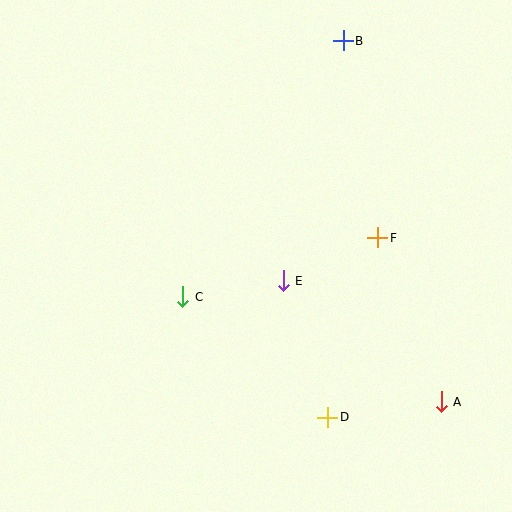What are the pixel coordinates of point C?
Point C is at (183, 297).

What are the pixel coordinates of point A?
Point A is at (441, 402).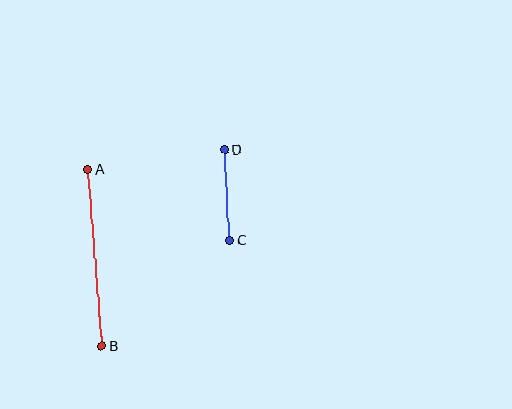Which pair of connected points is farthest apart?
Points A and B are farthest apart.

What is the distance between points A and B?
The distance is approximately 178 pixels.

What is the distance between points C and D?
The distance is approximately 91 pixels.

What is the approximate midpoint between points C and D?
The midpoint is at approximately (227, 195) pixels.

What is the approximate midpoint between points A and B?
The midpoint is at approximately (95, 258) pixels.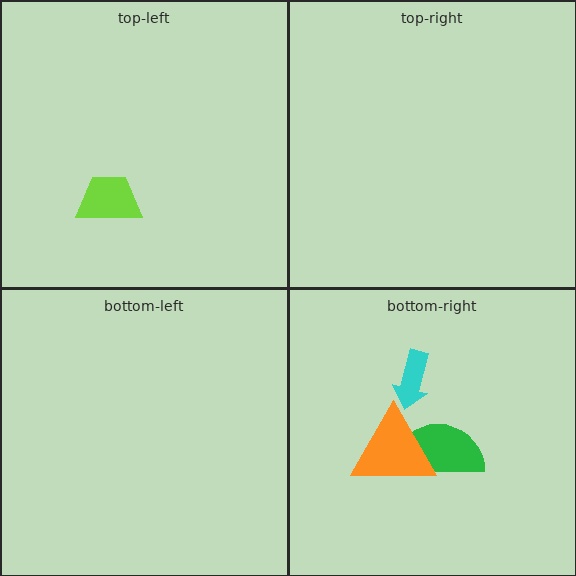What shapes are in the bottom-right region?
The green semicircle, the cyan arrow, the orange triangle.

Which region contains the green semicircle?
The bottom-right region.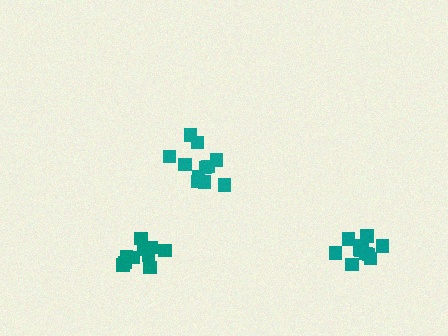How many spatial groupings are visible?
There are 3 spatial groupings.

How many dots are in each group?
Group 1: 11 dots, Group 2: 11 dots, Group 3: 11 dots (33 total).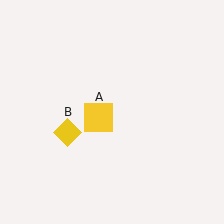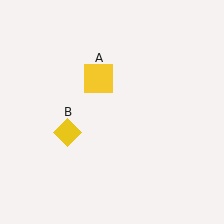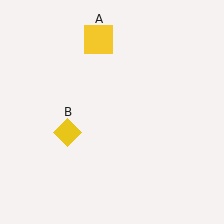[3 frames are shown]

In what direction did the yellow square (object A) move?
The yellow square (object A) moved up.